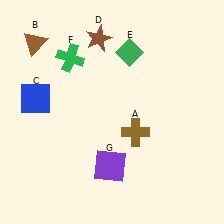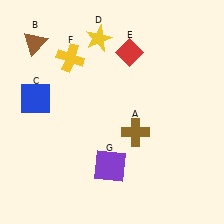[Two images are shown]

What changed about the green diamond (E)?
In Image 1, E is green. In Image 2, it changed to red.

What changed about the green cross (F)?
In Image 1, F is green. In Image 2, it changed to yellow.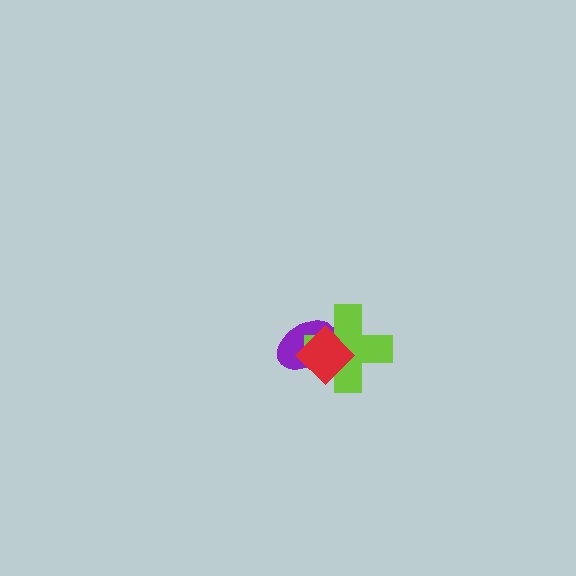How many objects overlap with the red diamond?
2 objects overlap with the red diamond.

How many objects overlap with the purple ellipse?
2 objects overlap with the purple ellipse.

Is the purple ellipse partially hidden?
Yes, it is partially covered by another shape.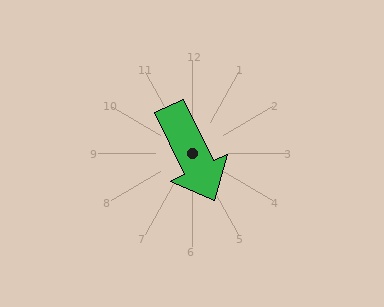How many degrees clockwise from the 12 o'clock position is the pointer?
Approximately 154 degrees.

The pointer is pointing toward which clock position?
Roughly 5 o'clock.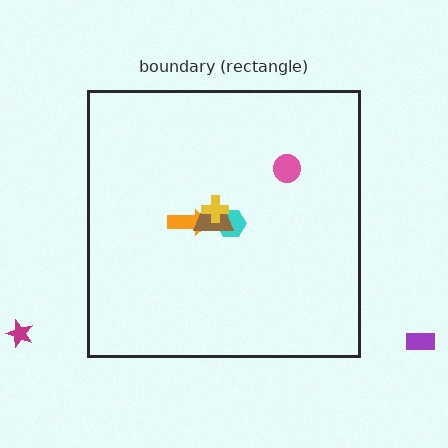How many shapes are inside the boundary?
5 inside, 2 outside.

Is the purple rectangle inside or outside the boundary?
Outside.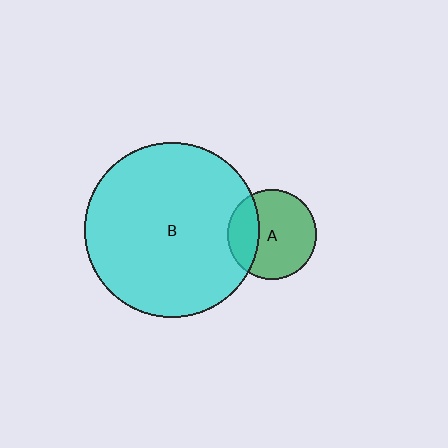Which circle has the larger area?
Circle B (cyan).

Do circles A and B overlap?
Yes.